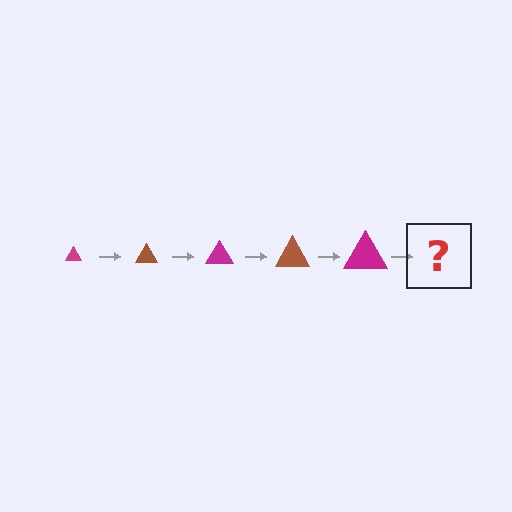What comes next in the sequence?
The next element should be a brown triangle, larger than the previous one.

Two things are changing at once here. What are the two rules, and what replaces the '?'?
The two rules are that the triangle grows larger each step and the color cycles through magenta and brown. The '?' should be a brown triangle, larger than the previous one.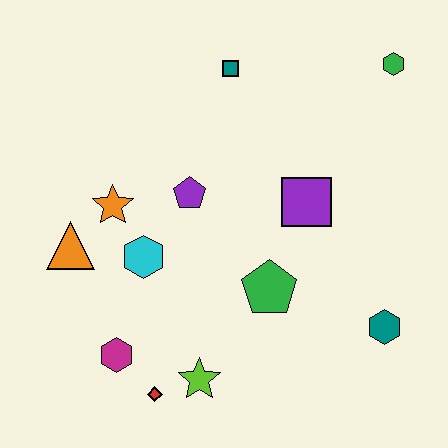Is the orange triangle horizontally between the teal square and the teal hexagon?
No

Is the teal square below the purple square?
No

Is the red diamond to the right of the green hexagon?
No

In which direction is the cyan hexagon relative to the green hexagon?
The cyan hexagon is to the left of the green hexagon.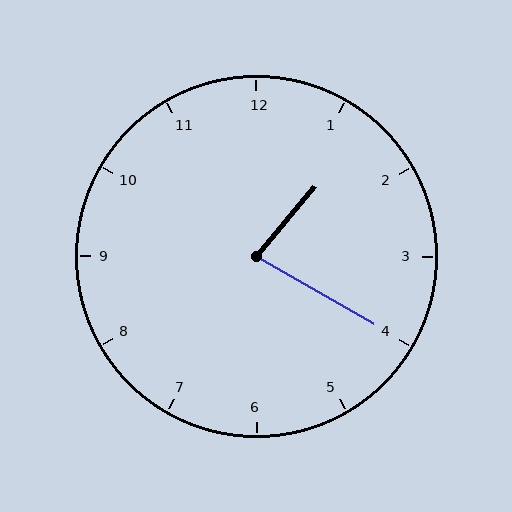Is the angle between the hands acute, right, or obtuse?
It is acute.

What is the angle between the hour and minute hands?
Approximately 80 degrees.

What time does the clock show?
1:20.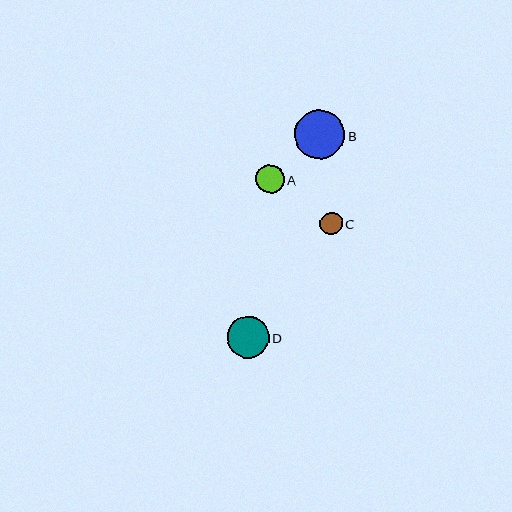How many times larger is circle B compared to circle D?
Circle B is approximately 1.2 times the size of circle D.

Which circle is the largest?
Circle B is the largest with a size of approximately 50 pixels.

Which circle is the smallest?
Circle C is the smallest with a size of approximately 22 pixels.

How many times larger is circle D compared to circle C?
Circle D is approximately 1.9 times the size of circle C.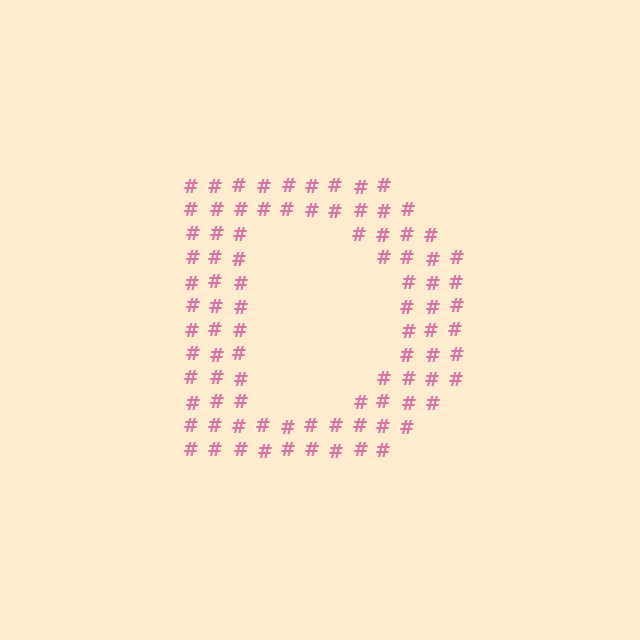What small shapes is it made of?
It is made of small hash symbols.